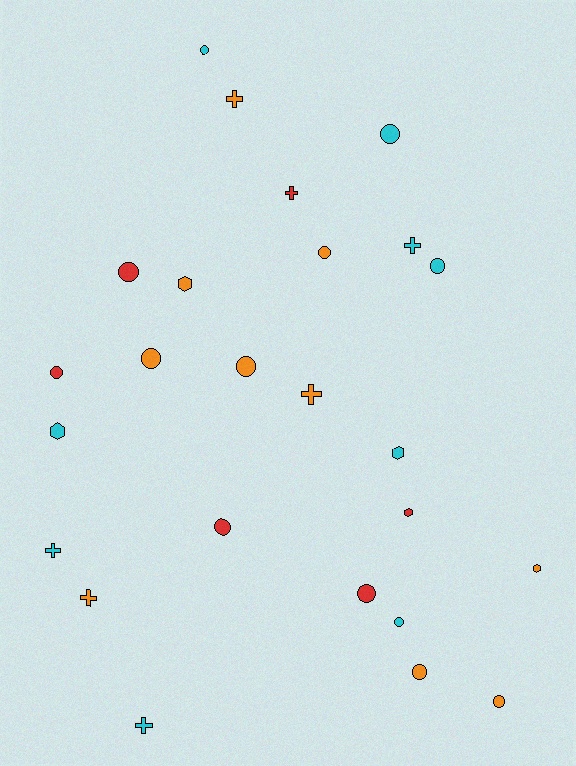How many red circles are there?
There are 4 red circles.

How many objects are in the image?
There are 25 objects.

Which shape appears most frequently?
Circle, with 13 objects.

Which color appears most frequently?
Orange, with 10 objects.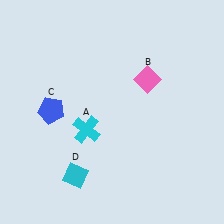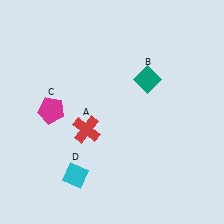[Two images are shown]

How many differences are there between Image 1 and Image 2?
There are 3 differences between the two images.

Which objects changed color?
A changed from cyan to red. B changed from pink to teal. C changed from blue to magenta.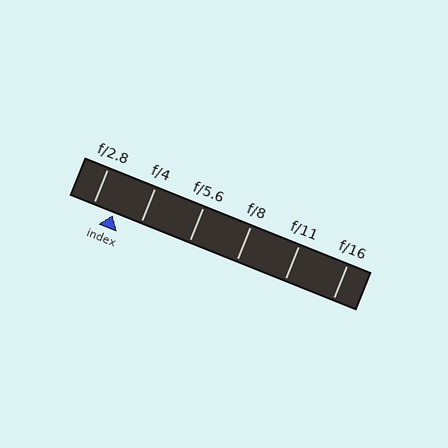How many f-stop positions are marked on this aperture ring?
There are 6 f-stop positions marked.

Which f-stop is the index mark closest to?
The index mark is closest to f/2.8.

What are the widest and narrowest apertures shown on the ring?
The widest aperture shown is f/2.8 and the narrowest is f/16.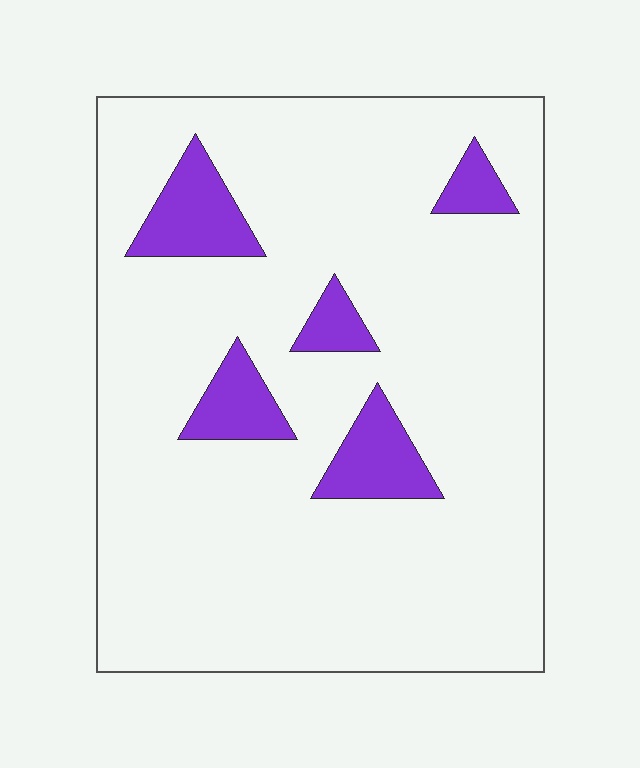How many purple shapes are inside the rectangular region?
5.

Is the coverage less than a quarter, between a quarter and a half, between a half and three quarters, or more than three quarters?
Less than a quarter.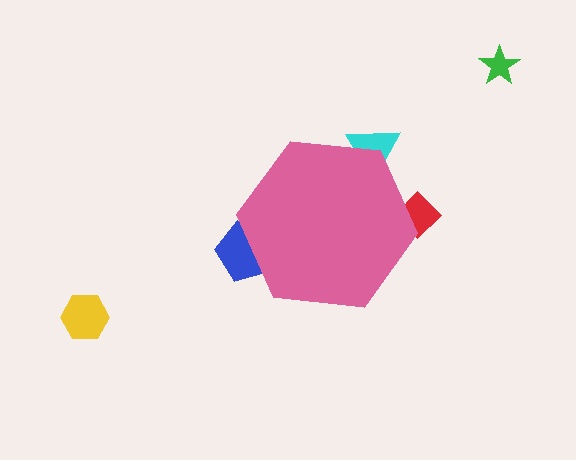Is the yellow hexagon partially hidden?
No, the yellow hexagon is fully visible.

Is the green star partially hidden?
No, the green star is fully visible.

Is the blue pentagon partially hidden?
Yes, the blue pentagon is partially hidden behind the pink hexagon.